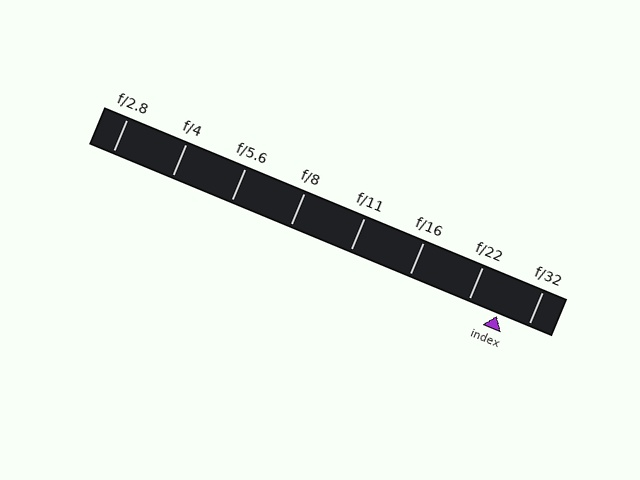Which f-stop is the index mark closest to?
The index mark is closest to f/22.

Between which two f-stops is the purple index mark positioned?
The index mark is between f/22 and f/32.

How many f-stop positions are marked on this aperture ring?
There are 8 f-stop positions marked.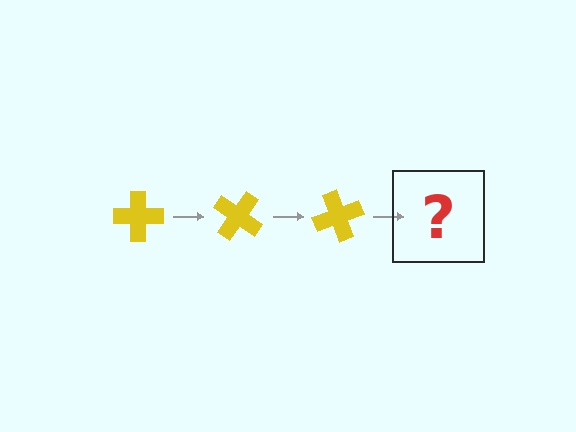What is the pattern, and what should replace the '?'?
The pattern is that the cross rotates 35 degrees each step. The '?' should be a yellow cross rotated 105 degrees.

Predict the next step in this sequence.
The next step is a yellow cross rotated 105 degrees.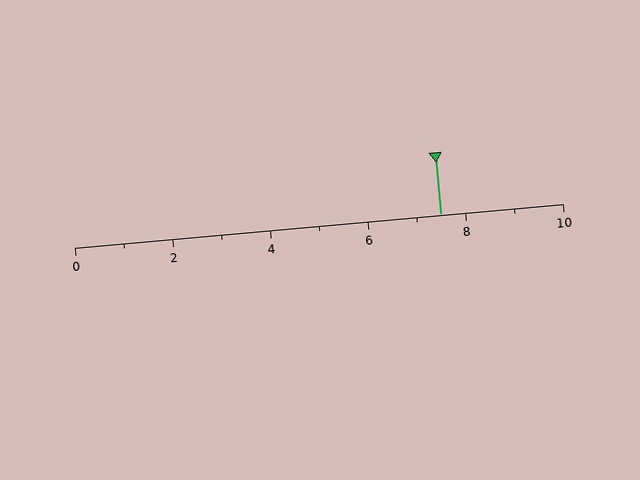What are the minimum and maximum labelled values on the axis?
The axis runs from 0 to 10.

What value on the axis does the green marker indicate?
The marker indicates approximately 7.5.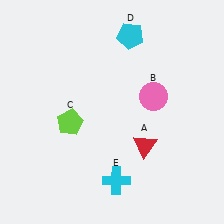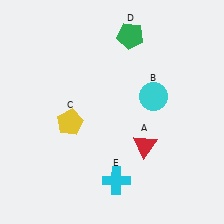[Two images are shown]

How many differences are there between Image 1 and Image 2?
There are 3 differences between the two images.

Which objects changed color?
B changed from pink to cyan. C changed from lime to yellow. D changed from cyan to green.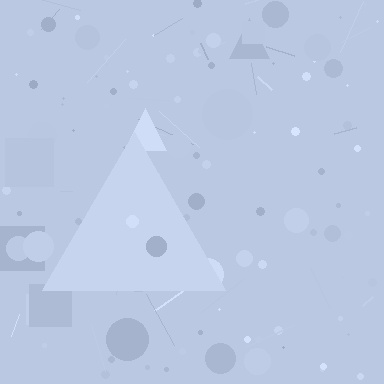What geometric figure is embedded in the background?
A triangle is embedded in the background.